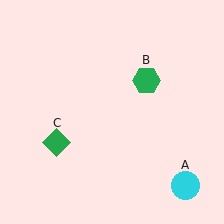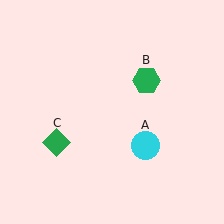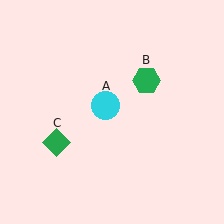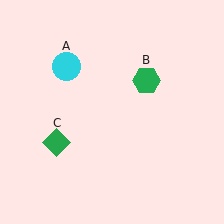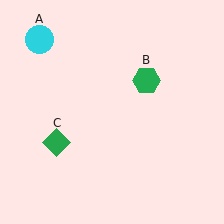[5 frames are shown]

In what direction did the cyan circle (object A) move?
The cyan circle (object A) moved up and to the left.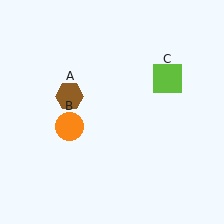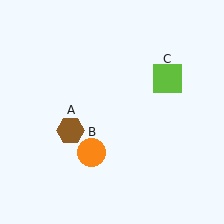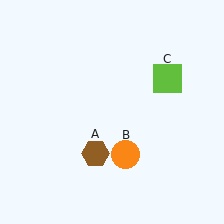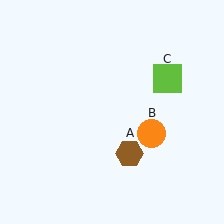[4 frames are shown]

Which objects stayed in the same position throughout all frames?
Lime square (object C) remained stationary.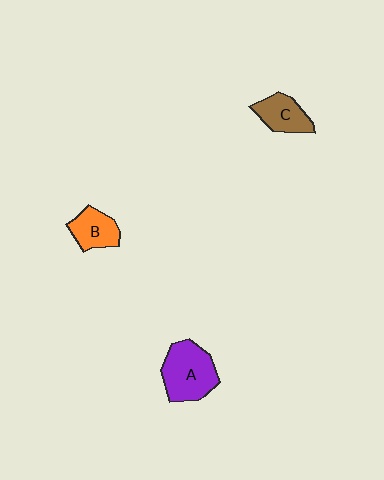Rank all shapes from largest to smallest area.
From largest to smallest: A (purple), C (brown), B (orange).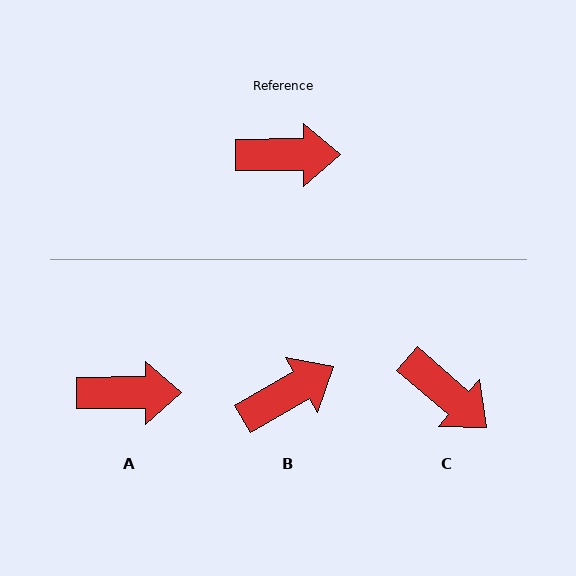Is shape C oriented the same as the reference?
No, it is off by about 41 degrees.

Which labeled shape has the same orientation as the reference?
A.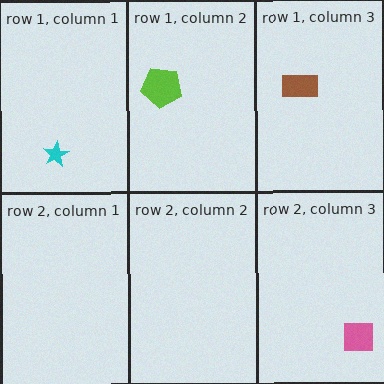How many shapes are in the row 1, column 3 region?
1.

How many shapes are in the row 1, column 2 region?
1.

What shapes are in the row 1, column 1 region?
The cyan star.